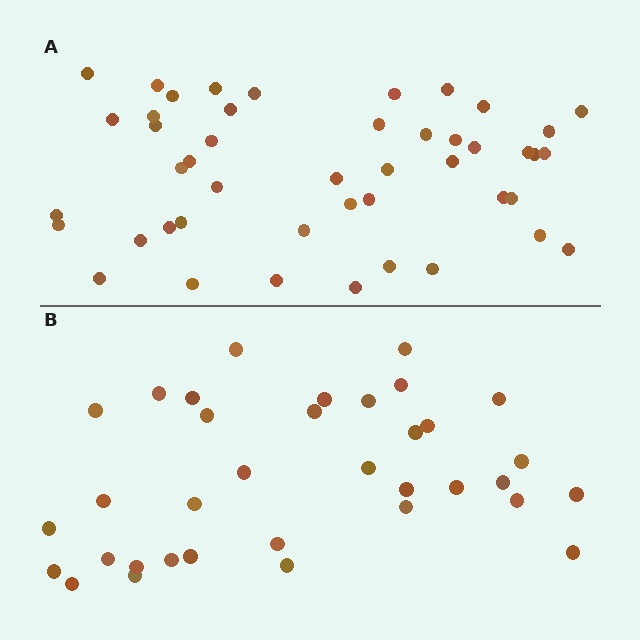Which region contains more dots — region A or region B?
Region A (the top region) has more dots.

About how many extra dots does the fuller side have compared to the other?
Region A has roughly 12 or so more dots than region B.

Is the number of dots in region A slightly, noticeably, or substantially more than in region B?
Region A has noticeably more, but not dramatically so. The ratio is roughly 1.3 to 1.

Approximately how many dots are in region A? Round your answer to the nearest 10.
About 50 dots. (The exact count is 46, which rounds to 50.)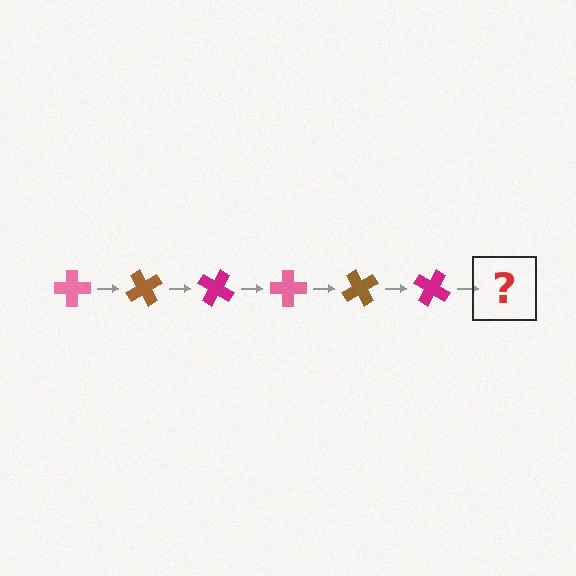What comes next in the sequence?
The next element should be a pink cross, rotated 360 degrees from the start.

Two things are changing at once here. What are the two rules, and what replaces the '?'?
The two rules are that it rotates 60 degrees each step and the color cycles through pink, brown, and magenta. The '?' should be a pink cross, rotated 360 degrees from the start.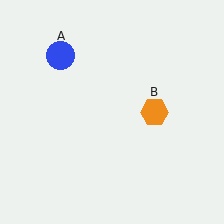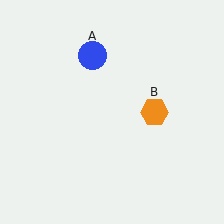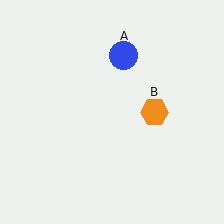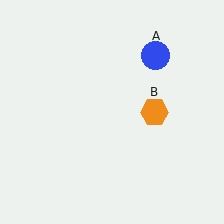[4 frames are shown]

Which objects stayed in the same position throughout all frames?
Orange hexagon (object B) remained stationary.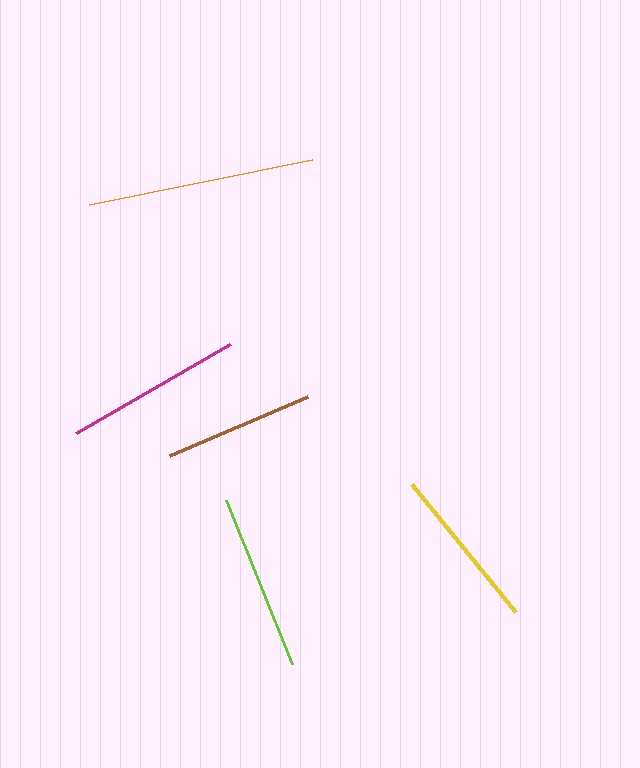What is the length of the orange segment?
The orange segment is approximately 228 pixels long.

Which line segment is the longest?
The orange line is the longest at approximately 228 pixels.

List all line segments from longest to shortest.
From longest to shortest: orange, magenta, lime, yellow, brown.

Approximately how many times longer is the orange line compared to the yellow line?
The orange line is approximately 1.4 times the length of the yellow line.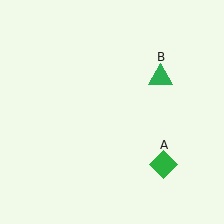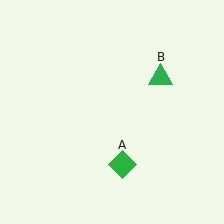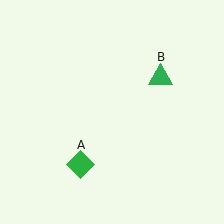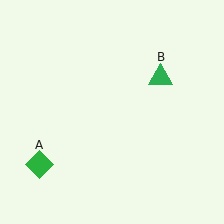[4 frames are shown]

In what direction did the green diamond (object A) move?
The green diamond (object A) moved left.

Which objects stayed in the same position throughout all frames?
Green triangle (object B) remained stationary.